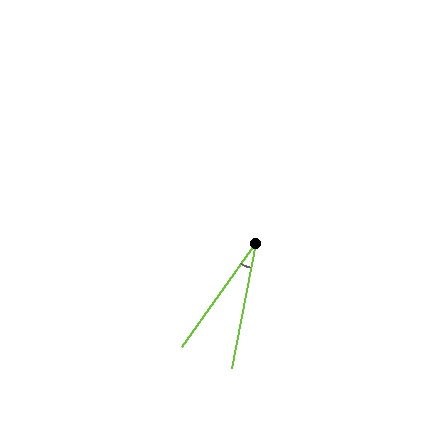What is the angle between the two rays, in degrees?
Approximately 24 degrees.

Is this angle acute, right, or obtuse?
It is acute.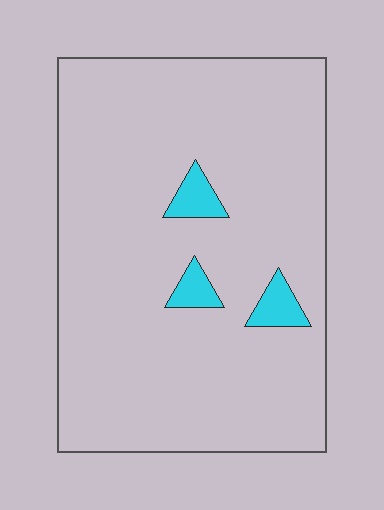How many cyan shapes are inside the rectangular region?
3.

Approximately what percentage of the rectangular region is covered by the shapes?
Approximately 5%.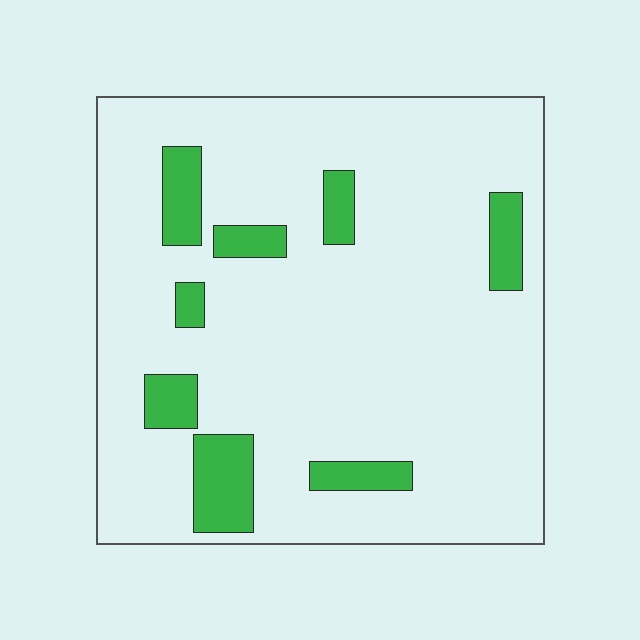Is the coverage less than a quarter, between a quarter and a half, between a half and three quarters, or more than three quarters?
Less than a quarter.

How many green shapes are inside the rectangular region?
8.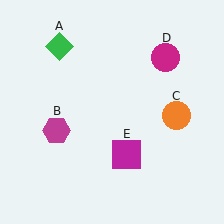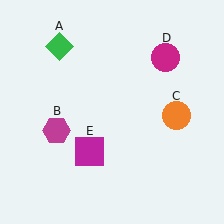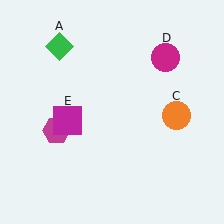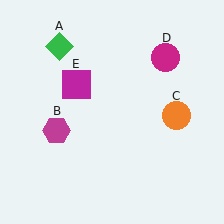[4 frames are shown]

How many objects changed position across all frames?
1 object changed position: magenta square (object E).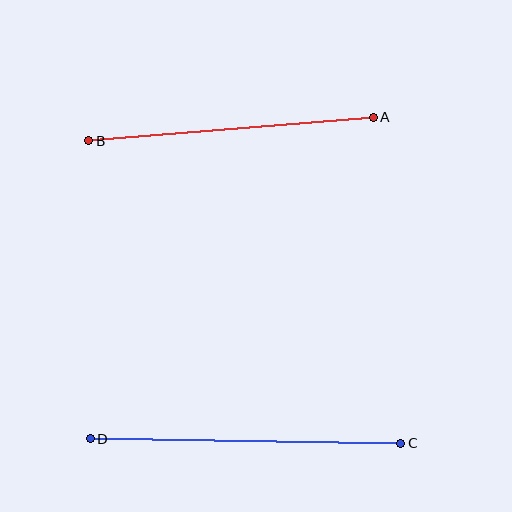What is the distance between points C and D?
The distance is approximately 311 pixels.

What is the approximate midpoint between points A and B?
The midpoint is at approximately (231, 129) pixels.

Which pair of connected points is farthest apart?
Points C and D are farthest apart.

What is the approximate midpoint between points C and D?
The midpoint is at approximately (246, 441) pixels.